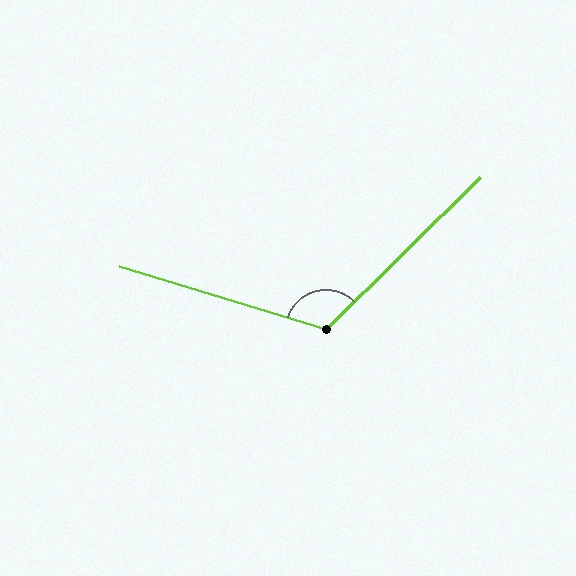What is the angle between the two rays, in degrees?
Approximately 119 degrees.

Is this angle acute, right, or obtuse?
It is obtuse.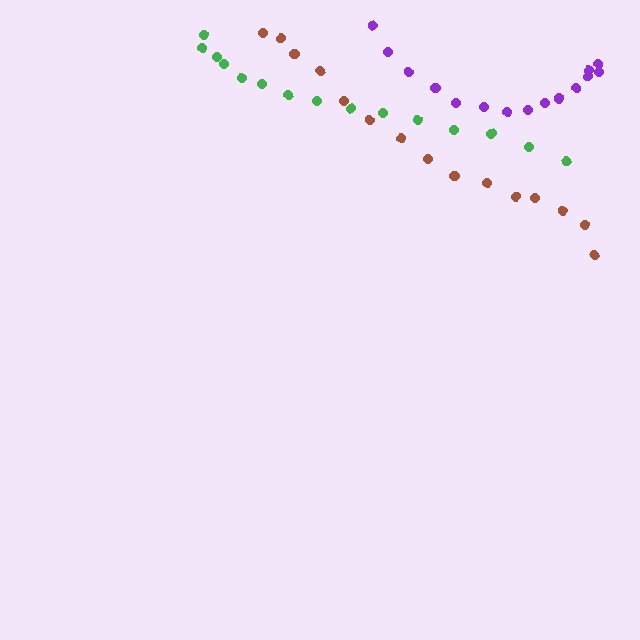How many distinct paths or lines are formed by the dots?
There are 3 distinct paths.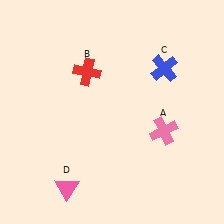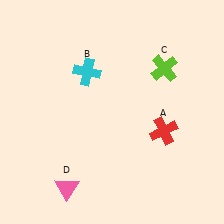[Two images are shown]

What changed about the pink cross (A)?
In Image 1, A is pink. In Image 2, it changed to red.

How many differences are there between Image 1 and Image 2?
There are 3 differences between the two images.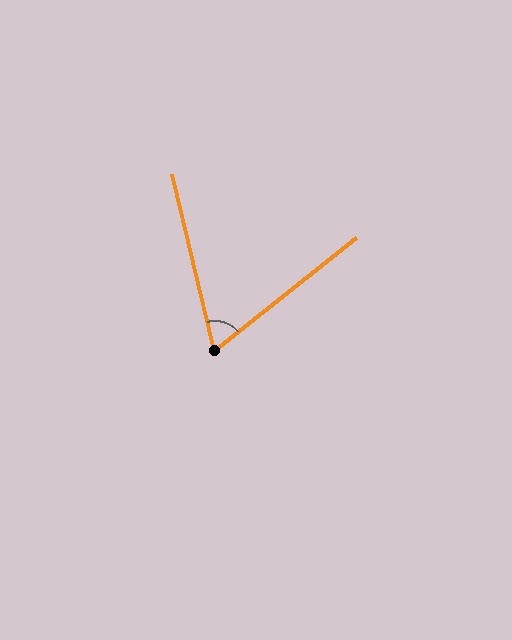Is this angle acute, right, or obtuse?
It is acute.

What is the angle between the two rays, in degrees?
Approximately 65 degrees.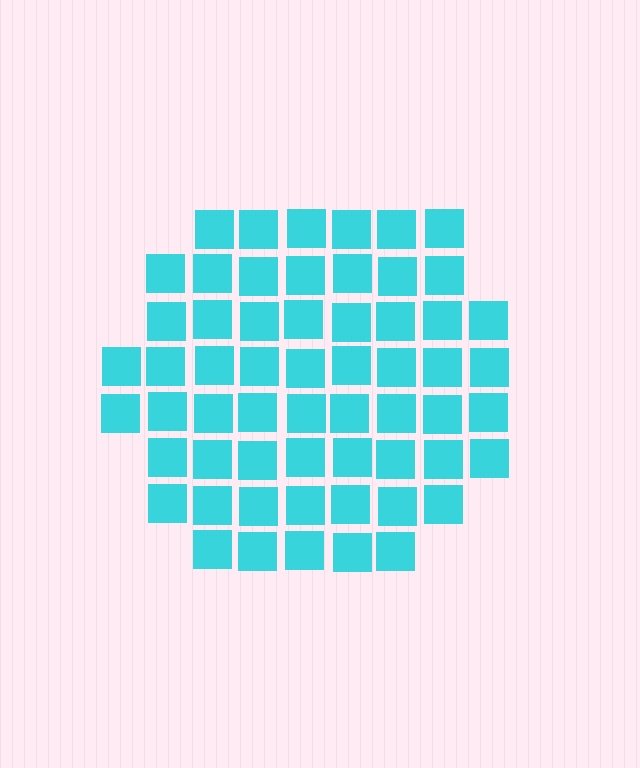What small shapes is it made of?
It is made of small squares.